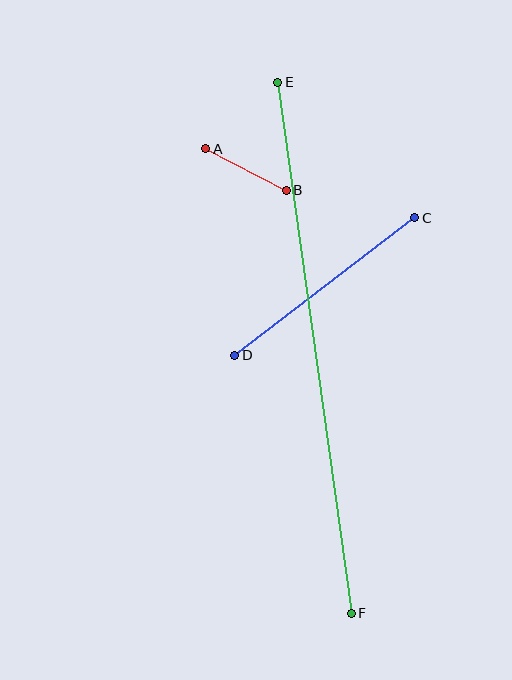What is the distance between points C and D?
The distance is approximately 226 pixels.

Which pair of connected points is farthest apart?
Points E and F are farthest apart.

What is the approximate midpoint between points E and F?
The midpoint is at approximately (315, 348) pixels.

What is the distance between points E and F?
The distance is approximately 536 pixels.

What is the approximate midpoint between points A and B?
The midpoint is at approximately (246, 169) pixels.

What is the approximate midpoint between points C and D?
The midpoint is at approximately (325, 286) pixels.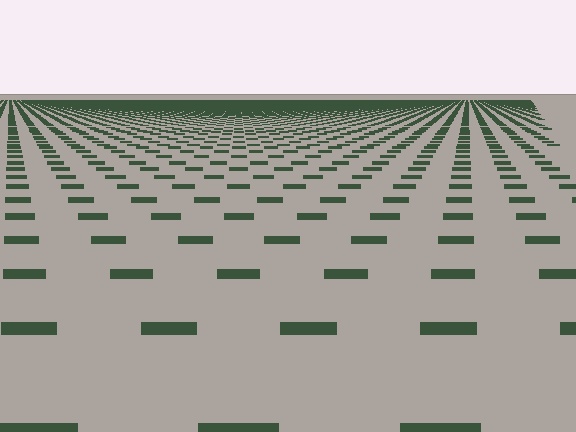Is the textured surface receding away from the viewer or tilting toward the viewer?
The surface is receding away from the viewer. Texture elements get smaller and denser toward the top.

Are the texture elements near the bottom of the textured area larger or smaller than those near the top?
Larger. Near the bottom, elements are closer to the viewer and appear at a bigger on-screen size.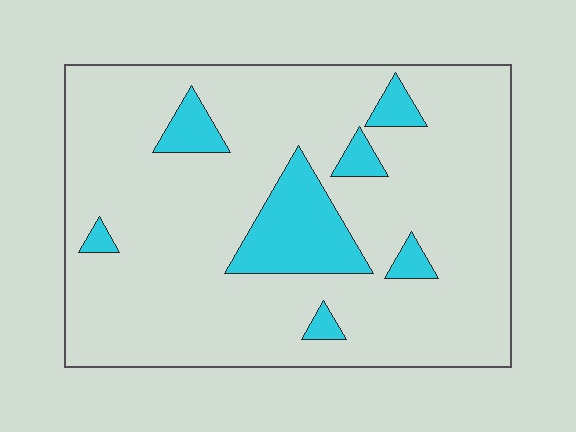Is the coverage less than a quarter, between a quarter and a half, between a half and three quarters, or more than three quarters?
Less than a quarter.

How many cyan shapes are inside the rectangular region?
7.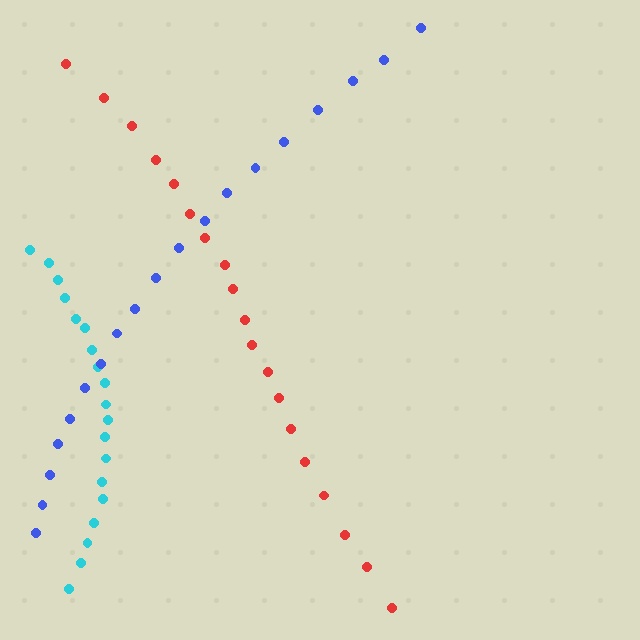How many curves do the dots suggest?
There are 3 distinct paths.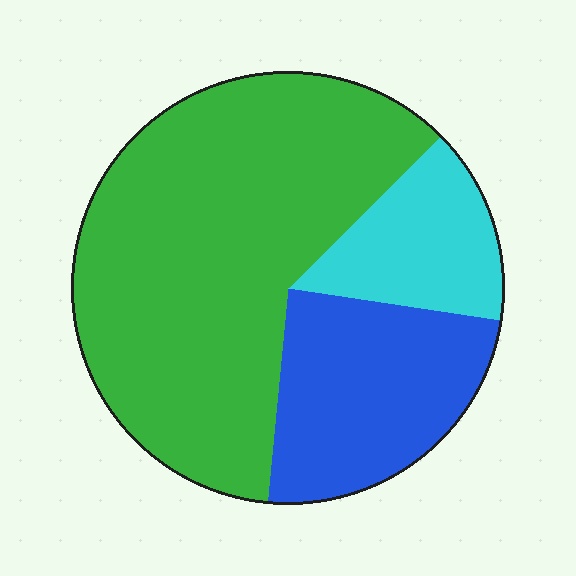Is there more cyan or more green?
Green.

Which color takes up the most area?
Green, at roughly 60%.